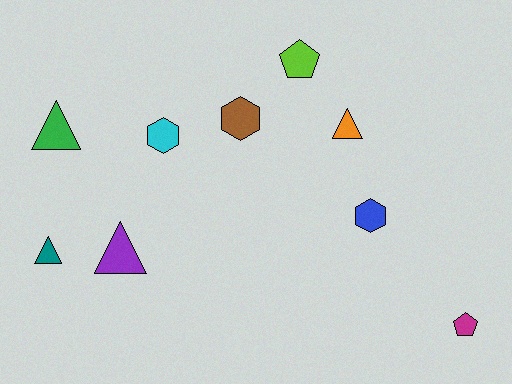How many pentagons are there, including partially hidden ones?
There are 2 pentagons.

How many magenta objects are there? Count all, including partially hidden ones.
There is 1 magenta object.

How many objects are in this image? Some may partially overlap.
There are 9 objects.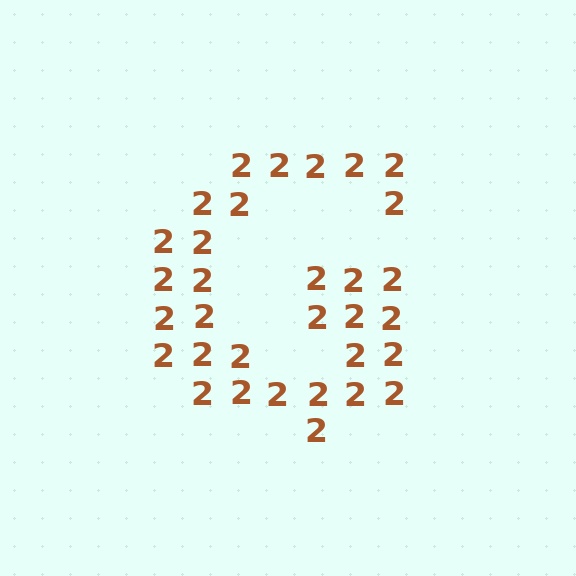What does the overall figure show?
The overall figure shows the letter G.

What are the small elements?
The small elements are digit 2's.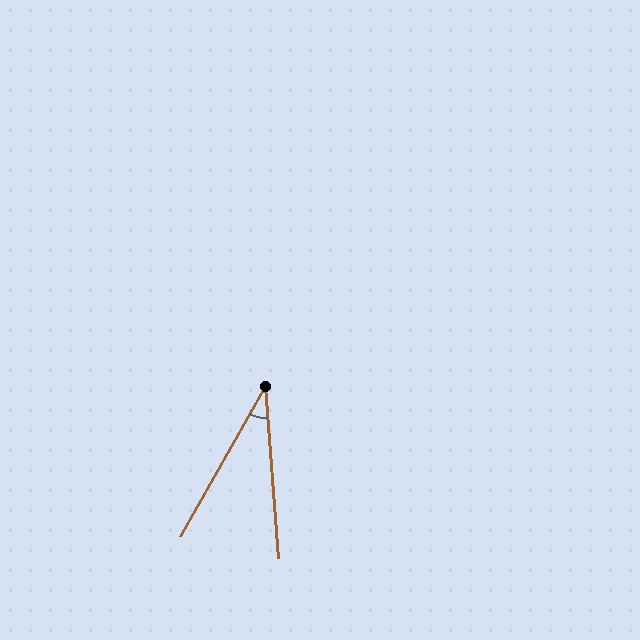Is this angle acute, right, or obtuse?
It is acute.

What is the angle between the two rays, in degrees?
Approximately 34 degrees.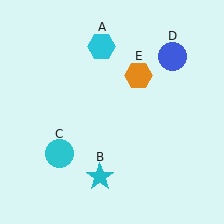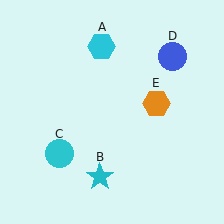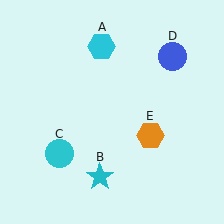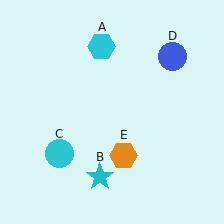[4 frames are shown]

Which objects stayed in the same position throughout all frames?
Cyan hexagon (object A) and cyan star (object B) and cyan circle (object C) and blue circle (object D) remained stationary.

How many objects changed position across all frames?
1 object changed position: orange hexagon (object E).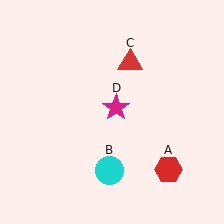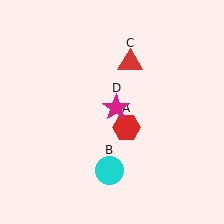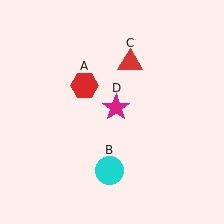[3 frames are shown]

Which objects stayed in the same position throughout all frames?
Cyan circle (object B) and red triangle (object C) and magenta star (object D) remained stationary.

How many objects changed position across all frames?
1 object changed position: red hexagon (object A).